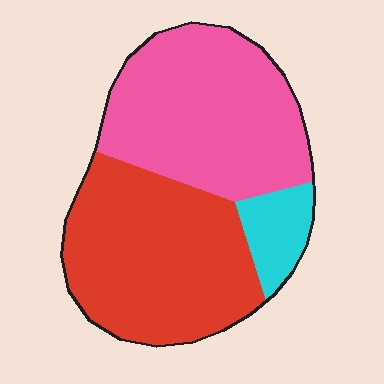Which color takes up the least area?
Cyan, at roughly 10%.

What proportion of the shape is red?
Red covers around 45% of the shape.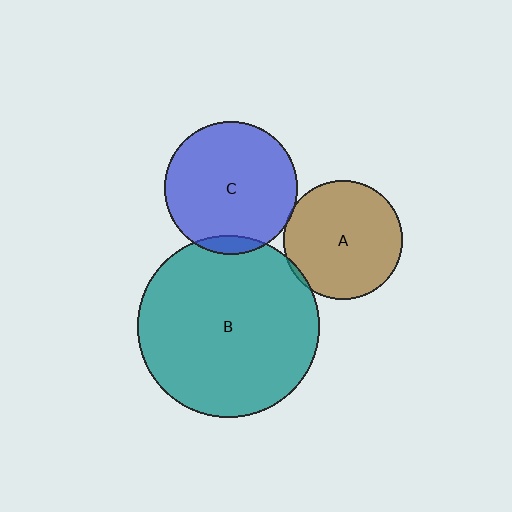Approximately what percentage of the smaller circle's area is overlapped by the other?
Approximately 5%.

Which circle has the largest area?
Circle B (teal).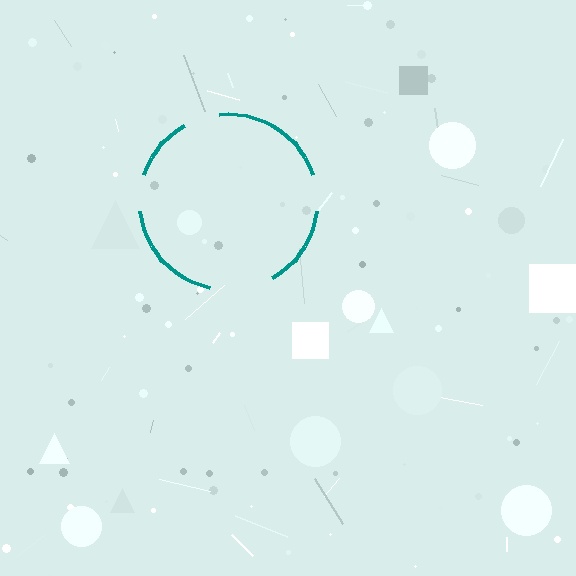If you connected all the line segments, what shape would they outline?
They would outline a circle.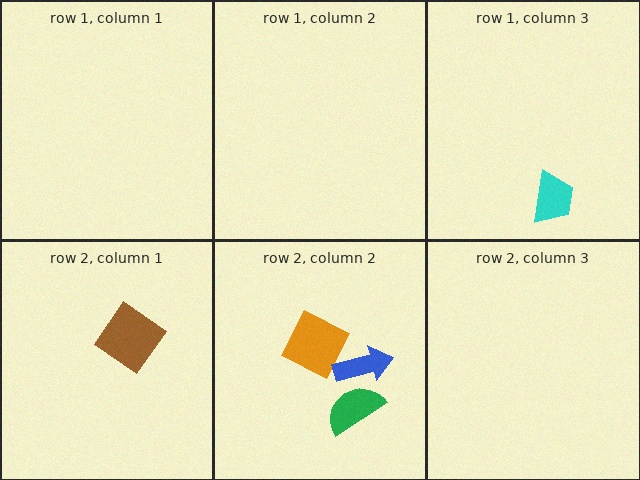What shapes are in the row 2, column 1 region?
The brown diamond.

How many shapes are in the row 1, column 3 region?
1.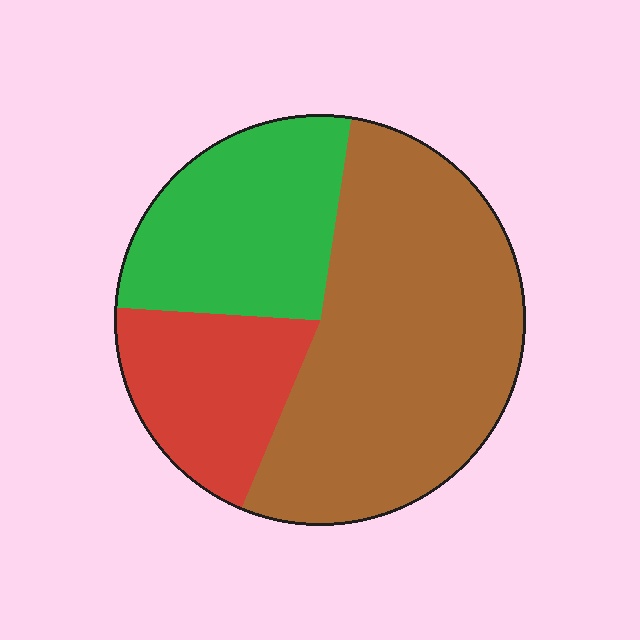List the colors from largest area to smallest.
From largest to smallest: brown, green, red.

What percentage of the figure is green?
Green covers 27% of the figure.